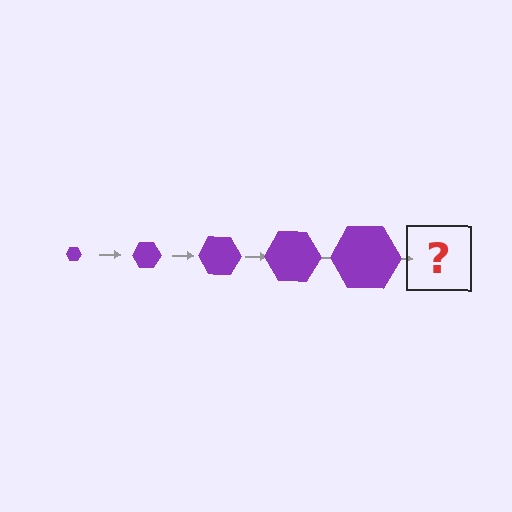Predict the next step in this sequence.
The next step is a purple hexagon, larger than the previous one.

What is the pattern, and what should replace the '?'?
The pattern is that the hexagon gets progressively larger each step. The '?' should be a purple hexagon, larger than the previous one.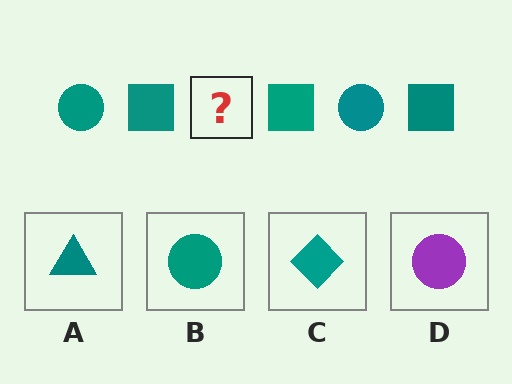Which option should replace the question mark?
Option B.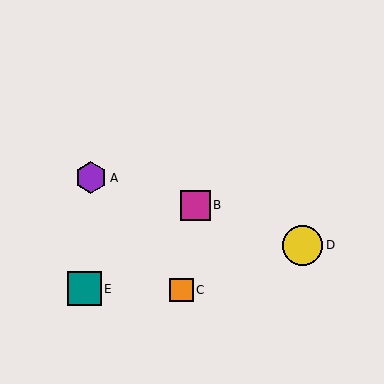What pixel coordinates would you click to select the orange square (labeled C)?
Click at (182, 290) to select the orange square C.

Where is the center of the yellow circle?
The center of the yellow circle is at (303, 245).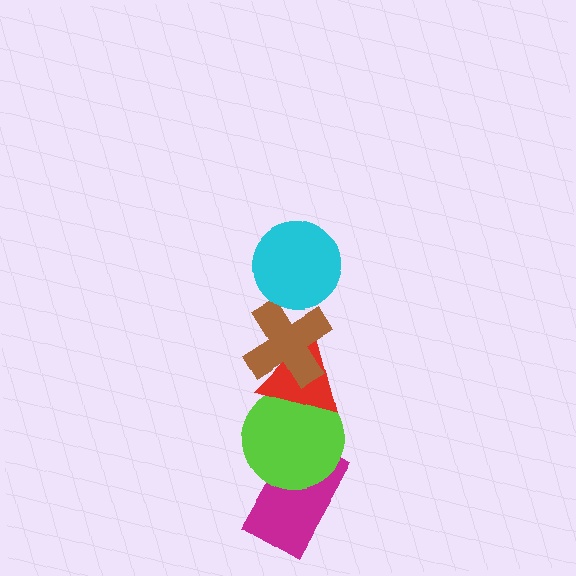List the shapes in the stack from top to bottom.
From top to bottom: the cyan circle, the brown cross, the red triangle, the lime circle, the magenta rectangle.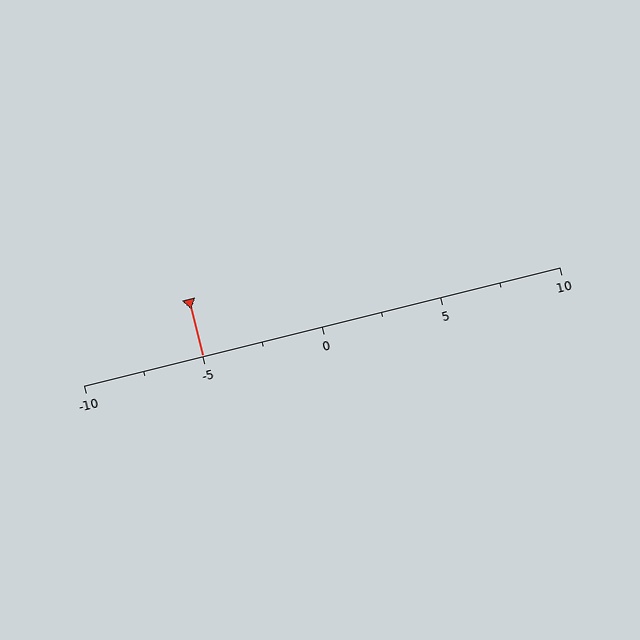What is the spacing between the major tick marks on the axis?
The major ticks are spaced 5 apart.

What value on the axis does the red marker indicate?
The marker indicates approximately -5.